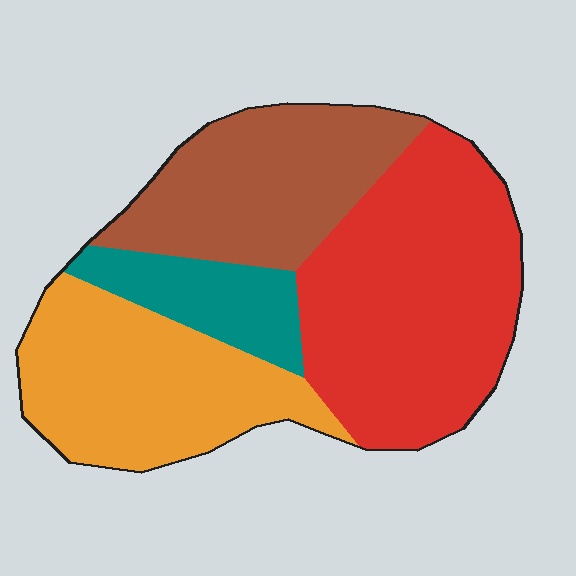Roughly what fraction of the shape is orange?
Orange takes up about one quarter (1/4) of the shape.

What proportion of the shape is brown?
Brown covers around 25% of the shape.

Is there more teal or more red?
Red.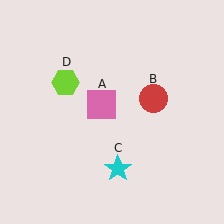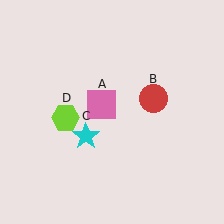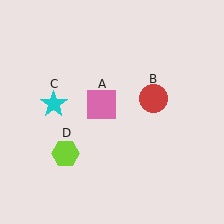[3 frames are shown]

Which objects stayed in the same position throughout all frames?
Pink square (object A) and red circle (object B) remained stationary.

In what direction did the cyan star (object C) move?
The cyan star (object C) moved up and to the left.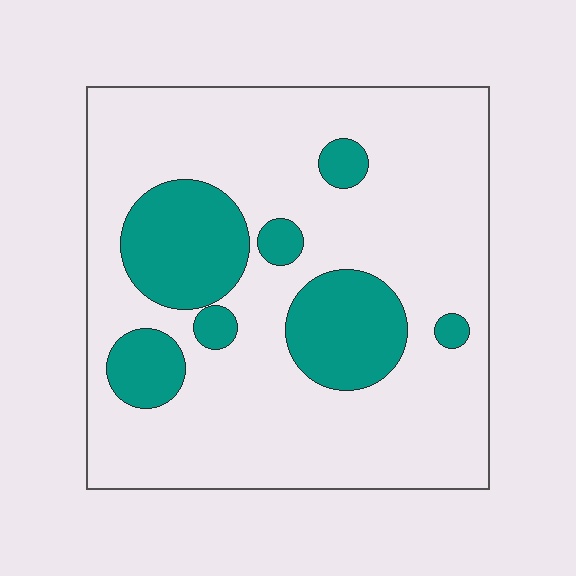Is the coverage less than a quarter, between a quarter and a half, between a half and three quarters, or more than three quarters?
Less than a quarter.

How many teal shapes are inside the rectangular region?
7.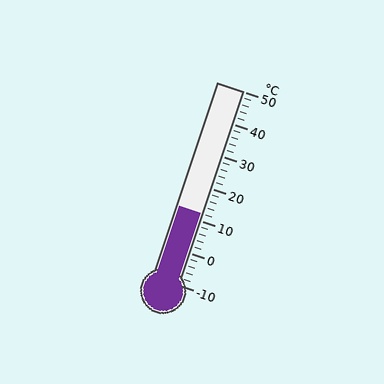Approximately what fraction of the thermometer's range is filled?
The thermometer is filled to approximately 35% of its range.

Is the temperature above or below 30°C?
The temperature is below 30°C.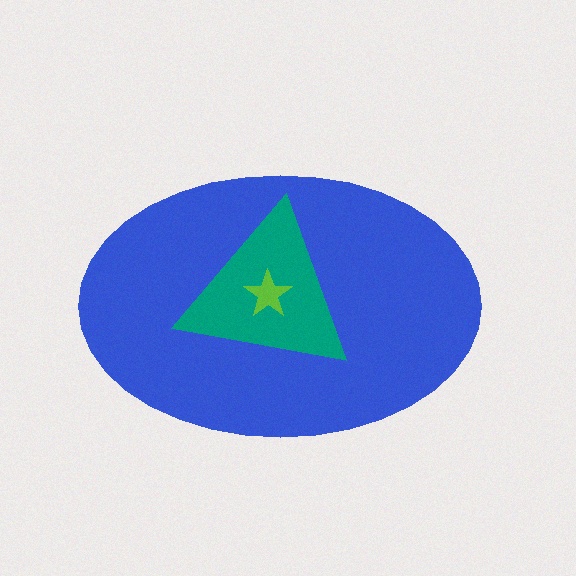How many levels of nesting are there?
3.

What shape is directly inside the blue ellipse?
The teal triangle.